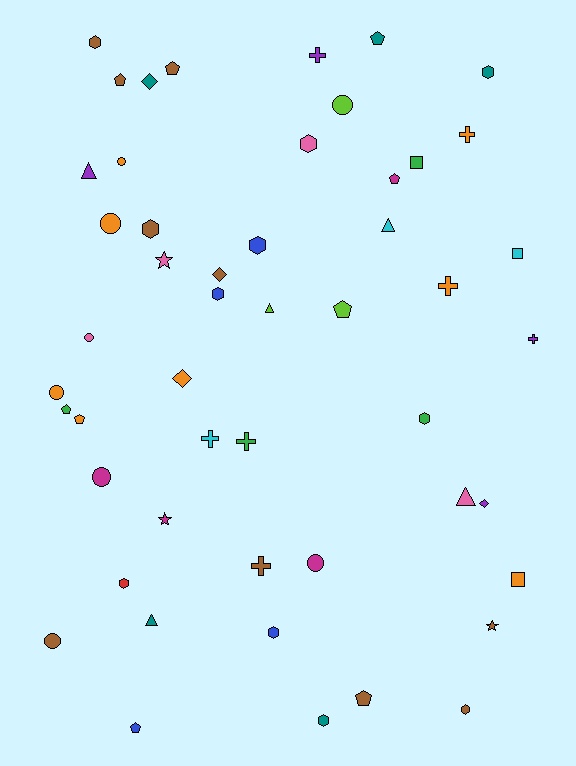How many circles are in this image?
There are 8 circles.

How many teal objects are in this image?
There are 5 teal objects.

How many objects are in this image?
There are 50 objects.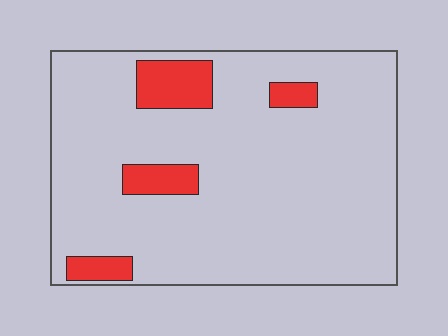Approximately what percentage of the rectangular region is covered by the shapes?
Approximately 10%.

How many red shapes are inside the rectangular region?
4.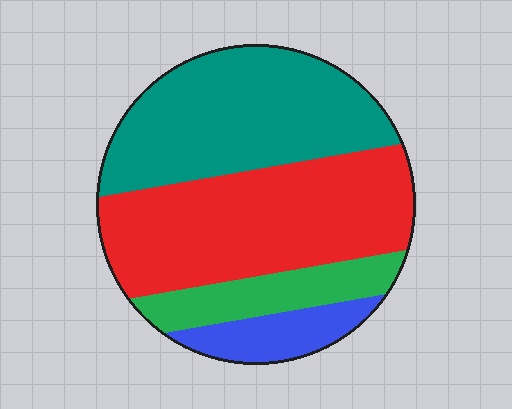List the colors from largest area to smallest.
From largest to smallest: red, teal, green, blue.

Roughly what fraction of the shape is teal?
Teal takes up about three eighths (3/8) of the shape.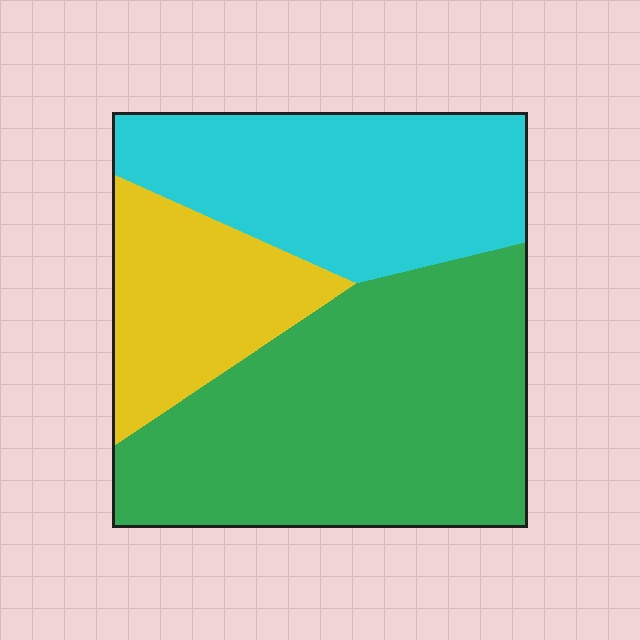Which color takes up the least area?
Yellow, at roughly 20%.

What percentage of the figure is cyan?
Cyan takes up about one third (1/3) of the figure.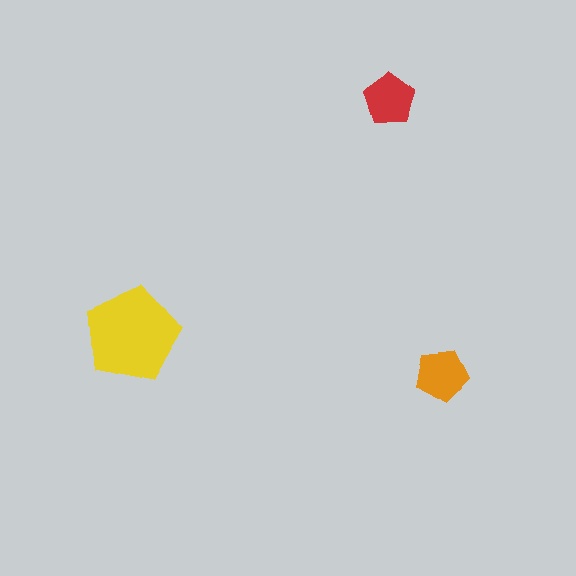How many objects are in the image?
There are 3 objects in the image.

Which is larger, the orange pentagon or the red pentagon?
The orange one.